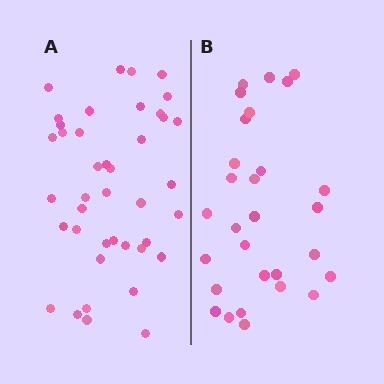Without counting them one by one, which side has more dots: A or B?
Region A (the left region) has more dots.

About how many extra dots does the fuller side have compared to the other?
Region A has roughly 12 or so more dots than region B.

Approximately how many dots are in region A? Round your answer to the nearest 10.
About 40 dots. (The exact count is 41, which rounds to 40.)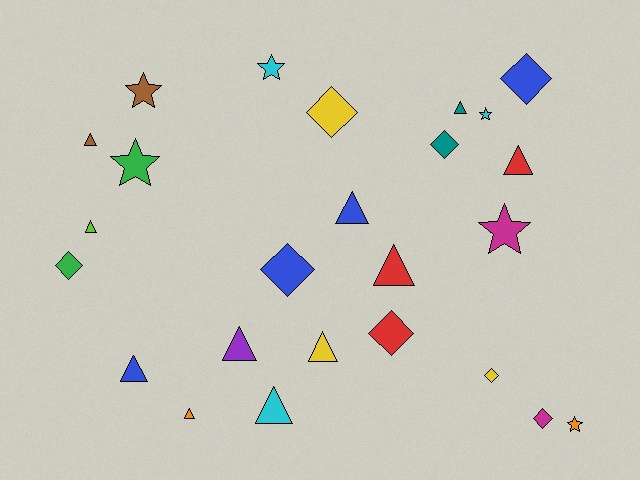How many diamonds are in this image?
There are 8 diamonds.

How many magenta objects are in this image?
There are 2 magenta objects.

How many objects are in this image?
There are 25 objects.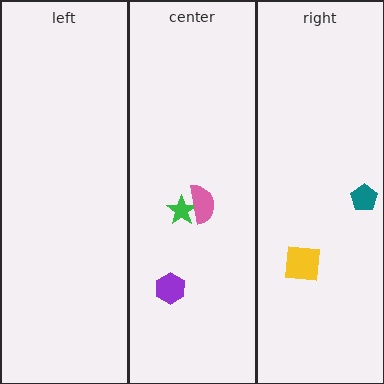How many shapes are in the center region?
3.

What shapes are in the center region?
The green star, the pink semicircle, the purple hexagon.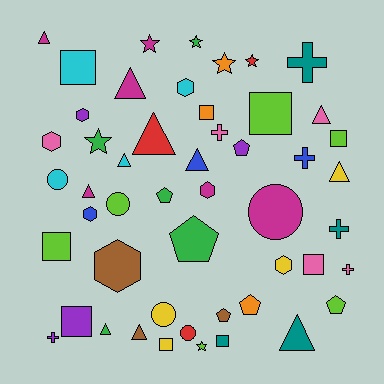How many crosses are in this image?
There are 6 crosses.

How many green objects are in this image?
There are 5 green objects.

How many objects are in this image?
There are 50 objects.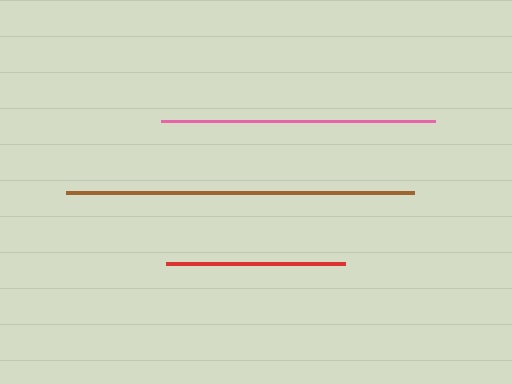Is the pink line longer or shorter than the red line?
The pink line is longer than the red line.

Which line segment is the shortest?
The red line is the shortest at approximately 179 pixels.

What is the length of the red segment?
The red segment is approximately 179 pixels long.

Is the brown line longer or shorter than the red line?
The brown line is longer than the red line.